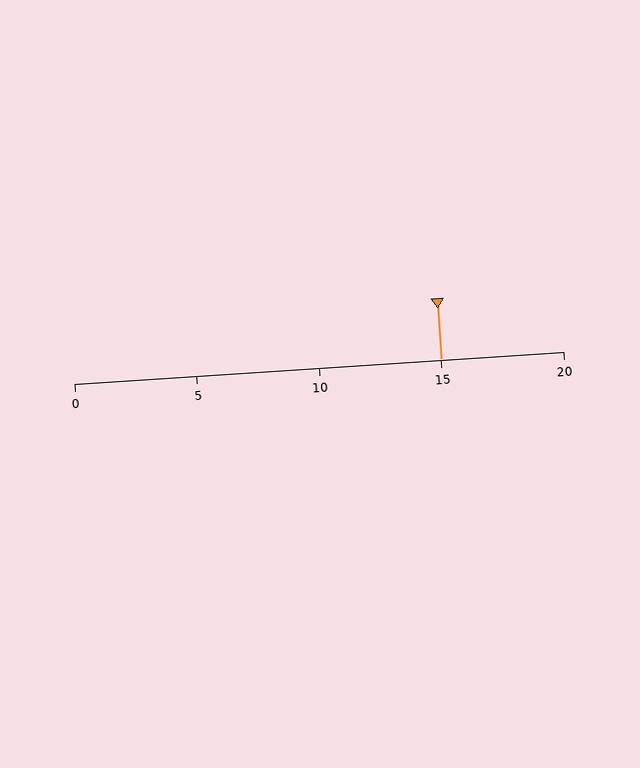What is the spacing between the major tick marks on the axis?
The major ticks are spaced 5 apart.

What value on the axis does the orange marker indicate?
The marker indicates approximately 15.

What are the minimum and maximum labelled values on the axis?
The axis runs from 0 to 20.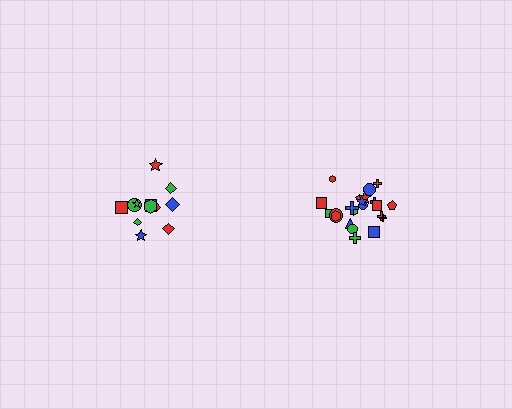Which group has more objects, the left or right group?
The right group.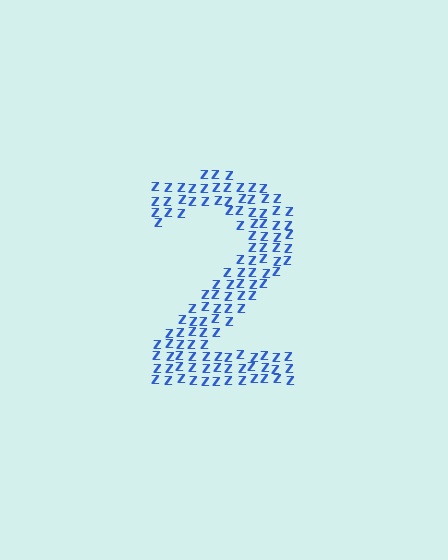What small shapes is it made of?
It is made of small letter Z's.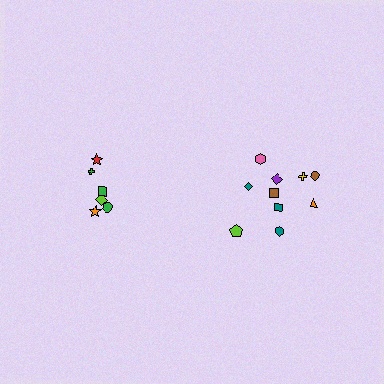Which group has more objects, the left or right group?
The right group.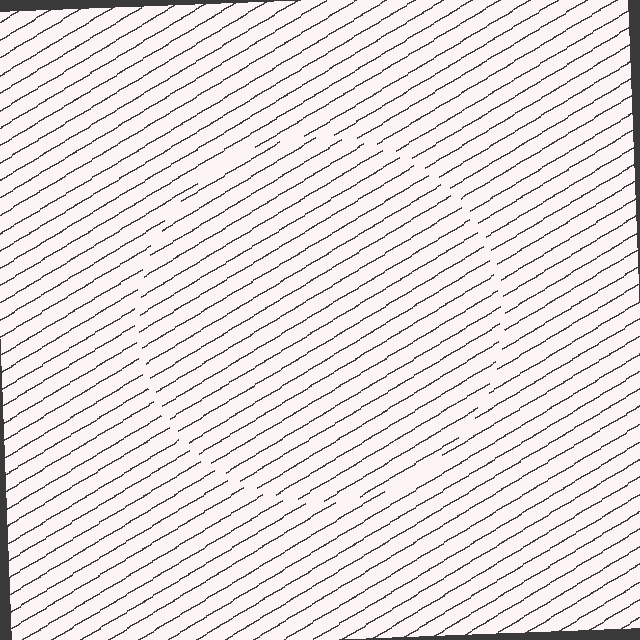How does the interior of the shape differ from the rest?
The interior of the shape contains the same grating, shifted by half a period — the contour is defined by the phase discontinuity where line-ends from the inner and outer gratings abut.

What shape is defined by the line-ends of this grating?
An illusory circle. The interior of the shape contains the same grating, shifted by half a period — the contour is defined by the phase discontinuity where line-ends from the inner and outer gratings abut.